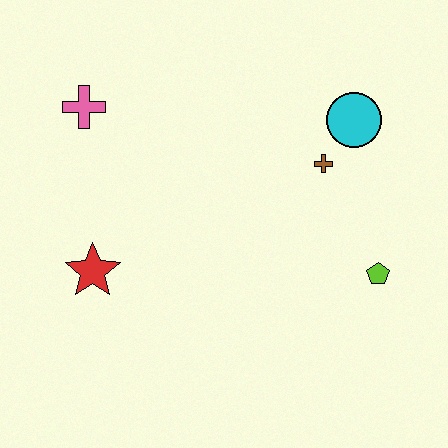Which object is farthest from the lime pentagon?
The pink cross is farthest from the lime pentagon.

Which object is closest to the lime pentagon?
The brown cross is closest to the lime pentagon.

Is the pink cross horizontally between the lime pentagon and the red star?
No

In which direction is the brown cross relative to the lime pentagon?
The brown cross is above the lime pentagon.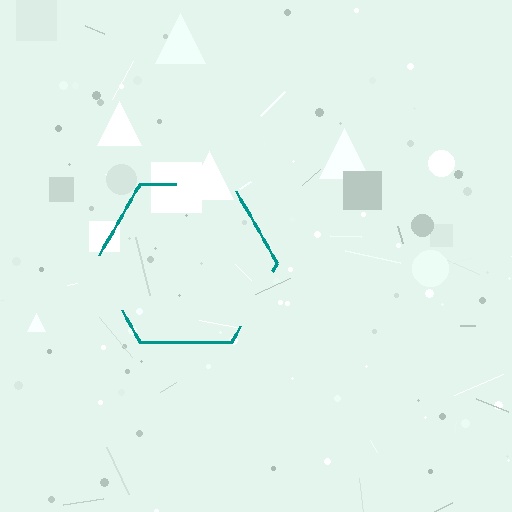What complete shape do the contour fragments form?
The contour fragments form a hexagon.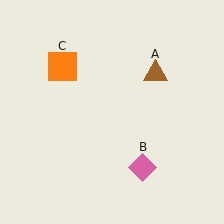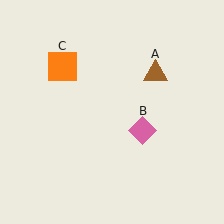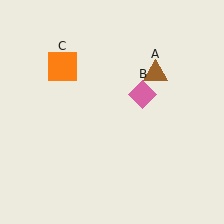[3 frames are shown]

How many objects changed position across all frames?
1 object changed position: pink diamond (object B).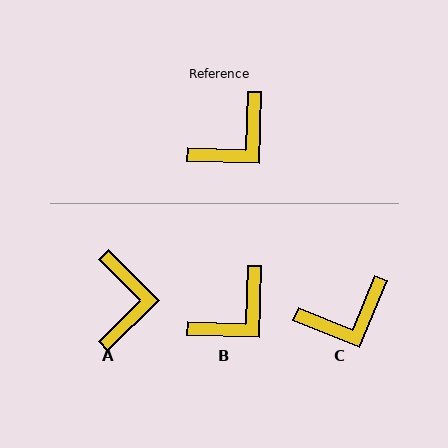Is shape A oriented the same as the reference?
No, it is off by about 46 degrees.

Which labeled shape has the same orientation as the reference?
B.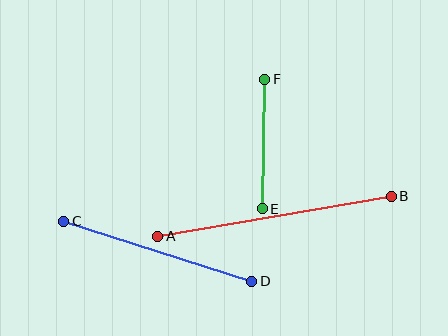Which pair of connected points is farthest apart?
Points A and B are farthest apart.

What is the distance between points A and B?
The distance is approximately 237 pixels.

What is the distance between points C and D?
The distance is approximately 197 pixels.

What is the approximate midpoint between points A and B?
The midpoint is at approximately (275, 216) pixels.